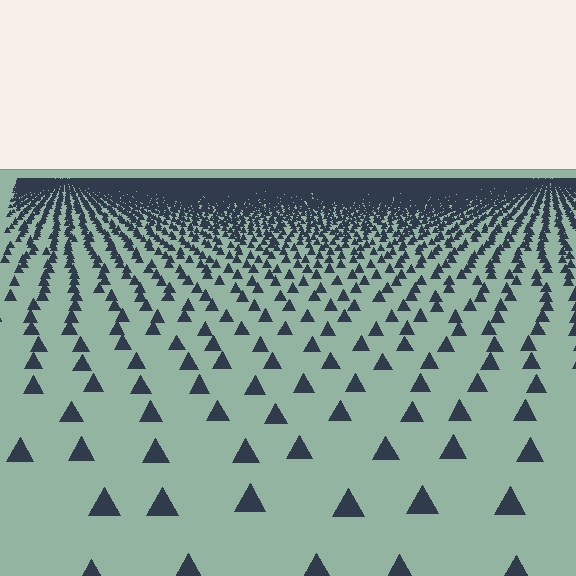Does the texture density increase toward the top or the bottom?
Density increases toward the top.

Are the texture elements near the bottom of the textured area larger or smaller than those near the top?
Larger. Near the bottom, elements are closer to the viewer and appear at a bigger on-screen size.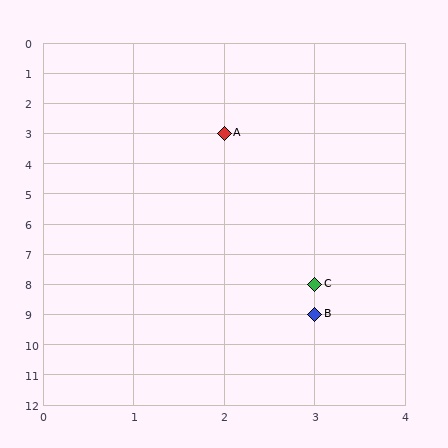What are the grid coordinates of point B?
Point B is at grid coordinates (3, 9).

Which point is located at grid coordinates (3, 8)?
Point C is at (3, 8).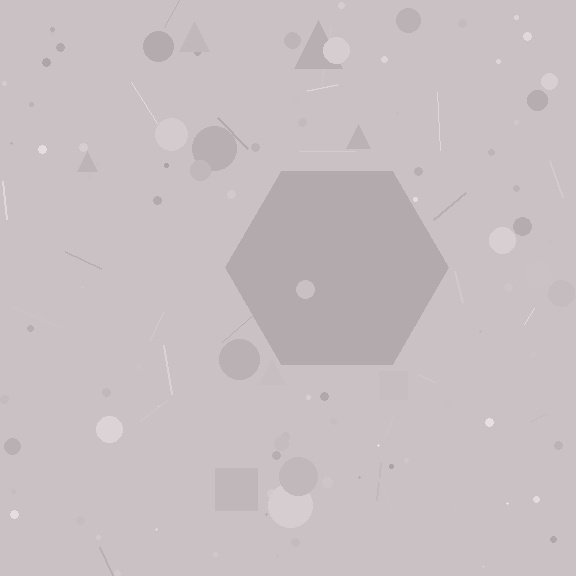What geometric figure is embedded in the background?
A hexagon is embedded in the background.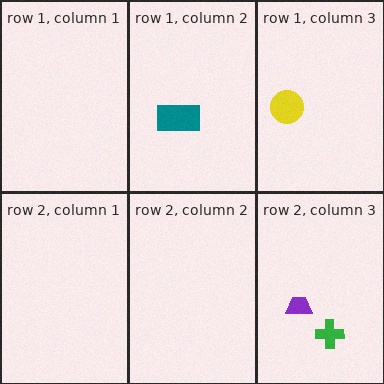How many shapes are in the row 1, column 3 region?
1.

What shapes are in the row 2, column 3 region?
The green cross, the purple trapezoid.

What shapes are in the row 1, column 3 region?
The yellow circle.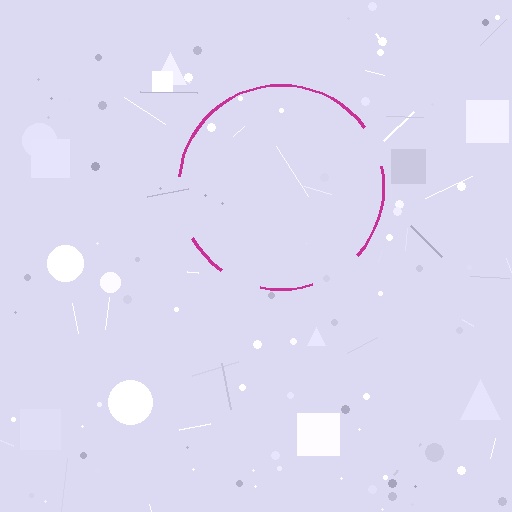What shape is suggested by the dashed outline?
The dashed outline suggests a circle.